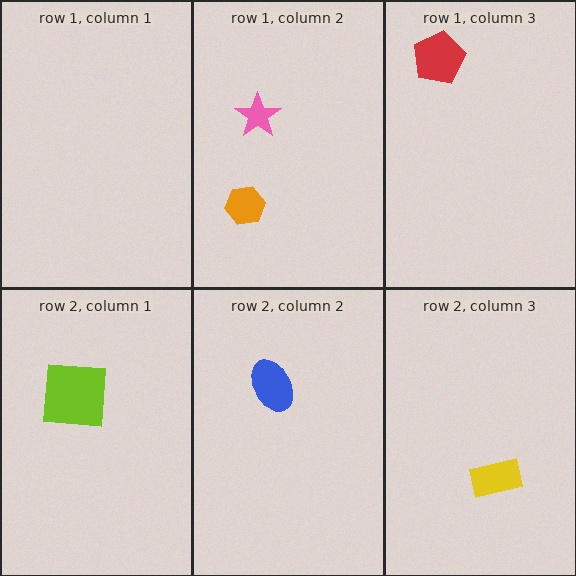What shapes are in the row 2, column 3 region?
The yellow rectangle.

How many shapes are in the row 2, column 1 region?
1.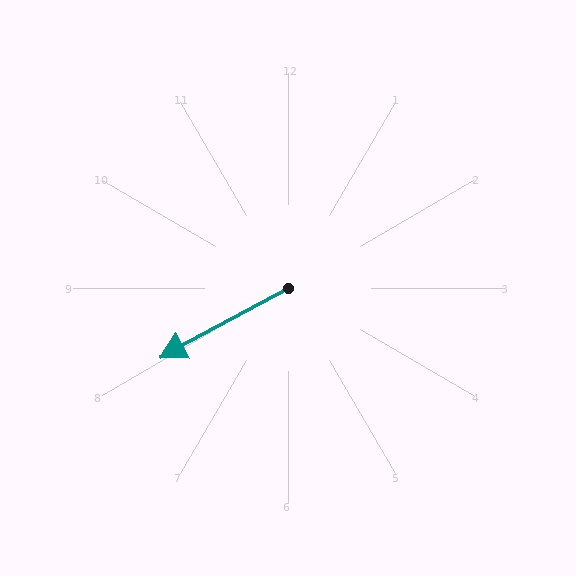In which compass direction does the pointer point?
Southwest.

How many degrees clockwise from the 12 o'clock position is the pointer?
Approximately 241 degrees.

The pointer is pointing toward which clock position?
Roughly 8 o'clock.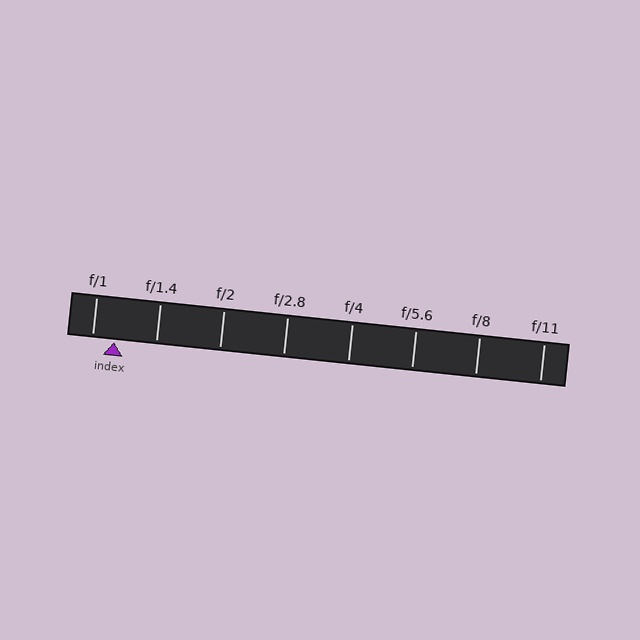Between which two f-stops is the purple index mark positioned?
The index mark is between f/1 and f/1.4.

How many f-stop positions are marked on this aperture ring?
There are 8 f-stop positions marked.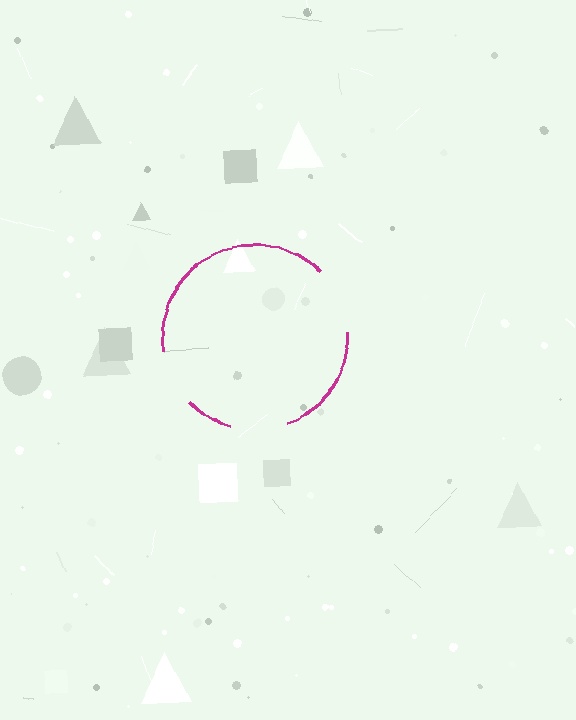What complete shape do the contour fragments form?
The contour fragments form a circle.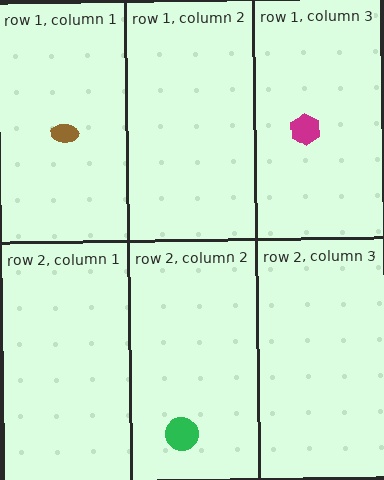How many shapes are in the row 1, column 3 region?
1.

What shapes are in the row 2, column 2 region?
The green circle.